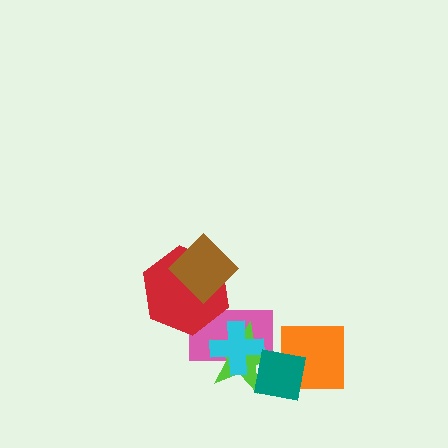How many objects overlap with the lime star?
3 objects overlap with the lime star.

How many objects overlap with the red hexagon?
2 objects overlap with the red hexagon.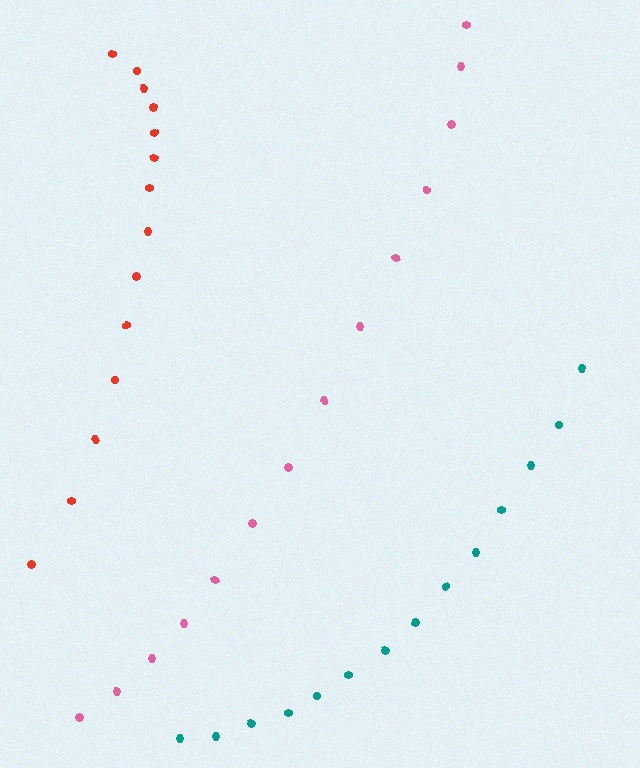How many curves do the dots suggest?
There are 3 distinct paths.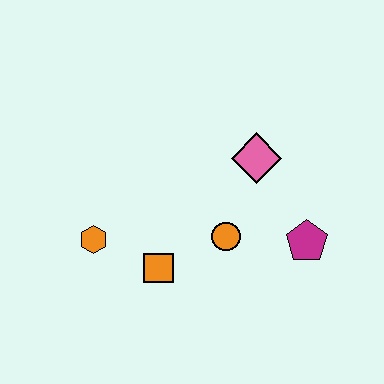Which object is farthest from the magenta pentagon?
The orange hexagon is farthest from the magenta pentagon.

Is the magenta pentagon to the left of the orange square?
No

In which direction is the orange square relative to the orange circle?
The orange square is to the left of the orange circle.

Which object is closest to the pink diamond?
The orange circle is closest to the pink diamond.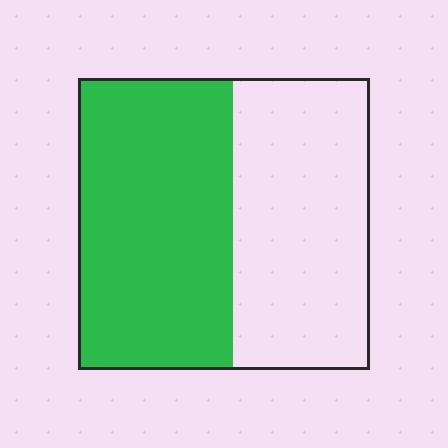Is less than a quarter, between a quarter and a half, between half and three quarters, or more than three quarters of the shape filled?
Between half and three quarters.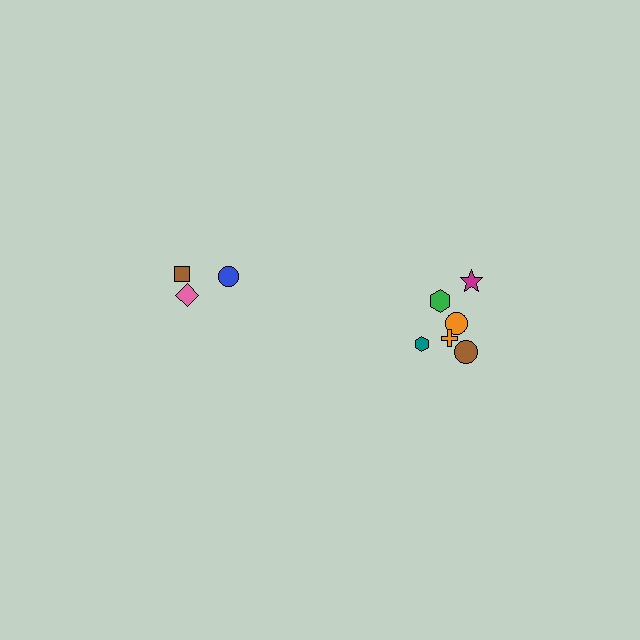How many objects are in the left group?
There are 3 objects.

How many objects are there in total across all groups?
There are 9 objects.